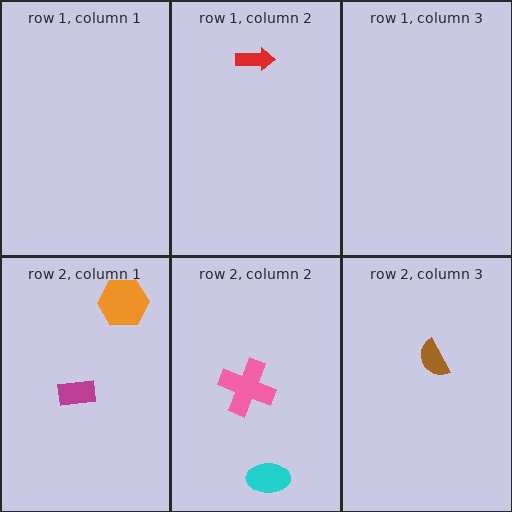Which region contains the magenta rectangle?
The row 2, column 1 region.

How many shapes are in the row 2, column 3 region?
1.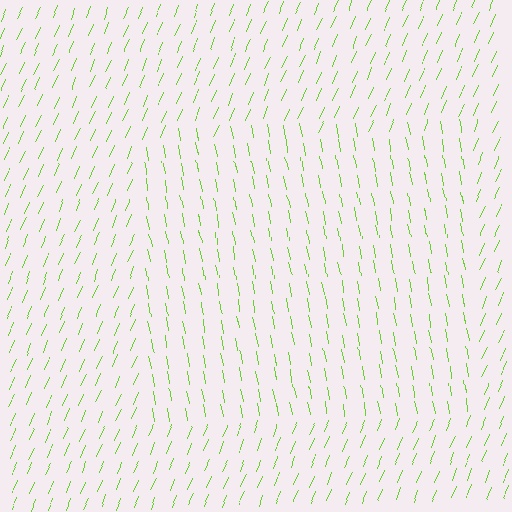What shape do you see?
I see a rectangle.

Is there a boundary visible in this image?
Yes, there is a texture boundary formed by a change in line orientation.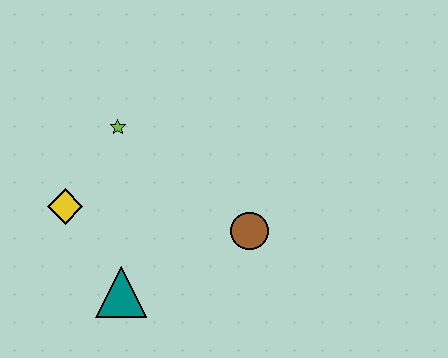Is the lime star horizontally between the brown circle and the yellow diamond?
Yes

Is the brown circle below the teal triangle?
No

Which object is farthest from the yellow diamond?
The brown circle is farthest from the yellow diamond.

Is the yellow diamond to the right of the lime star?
No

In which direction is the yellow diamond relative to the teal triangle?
The yellow diamond is above the teal triangle.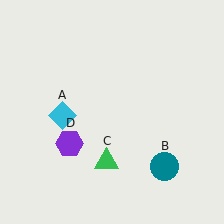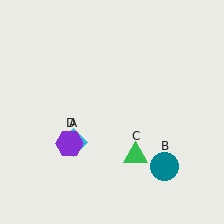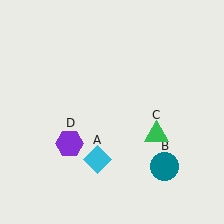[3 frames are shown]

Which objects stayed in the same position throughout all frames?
Teal circle (object B) and purple hexagon (object D) remained stationary.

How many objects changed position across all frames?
2 objects changed position: cyan diamond (object A), green triangle (object C).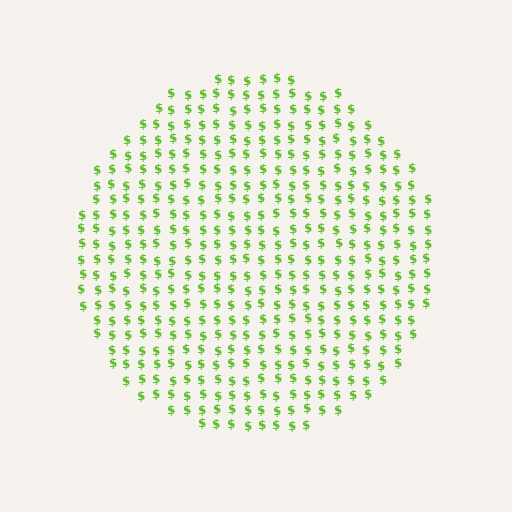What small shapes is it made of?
It is made of small dollar signs.